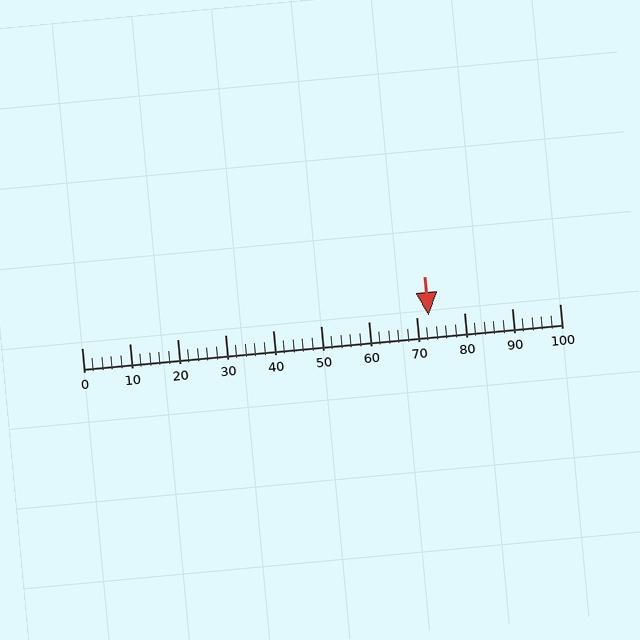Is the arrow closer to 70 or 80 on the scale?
The arrow is closer to 70.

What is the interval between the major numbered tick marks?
The major tick marks are spaced 10 units apart.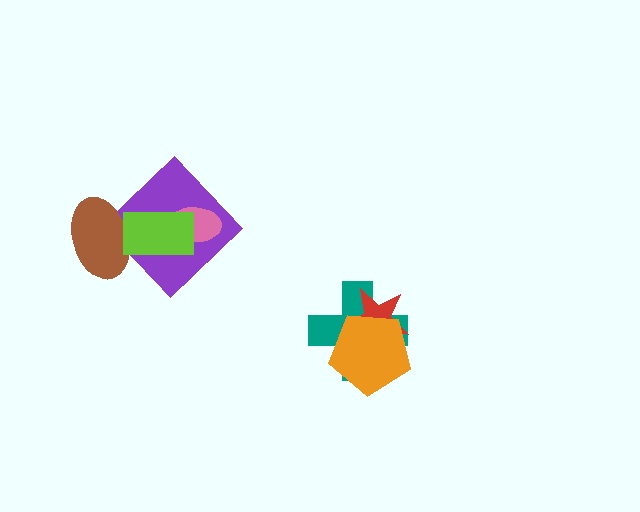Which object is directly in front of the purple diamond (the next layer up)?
The pink ellipse is directly in front of the purple diamond.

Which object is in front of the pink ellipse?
The lime rectangle is in front of the pink ellipse.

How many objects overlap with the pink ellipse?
2 objects overlap with the pink ellipse.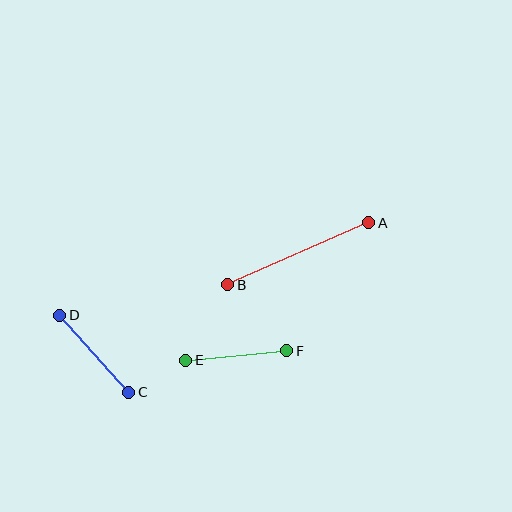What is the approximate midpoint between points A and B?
The midpoint is at approximately (298, 254) pixels.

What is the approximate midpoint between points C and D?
The midpoint is at approximately (94, 354) pixels.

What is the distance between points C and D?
The distance is approximately 103 pixels.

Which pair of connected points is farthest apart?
Points A and B are farthest apart.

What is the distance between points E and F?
The distance is approximately 101 pixels.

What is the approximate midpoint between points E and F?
The midpoint is at approximately (236, 356) pixels.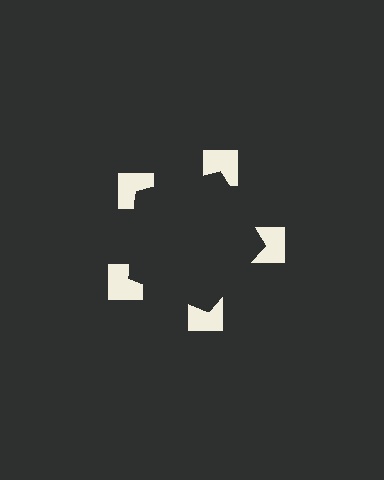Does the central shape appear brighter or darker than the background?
It typically appears slightly darker than the background, even though no actual brightness change is drawn.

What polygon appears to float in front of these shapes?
An illusory pentagon — its edges are inferred from the aligned wedge cuts in the notched squares, not physically drawn.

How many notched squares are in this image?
There are 5 — one at each vertex of the illusory pentagon.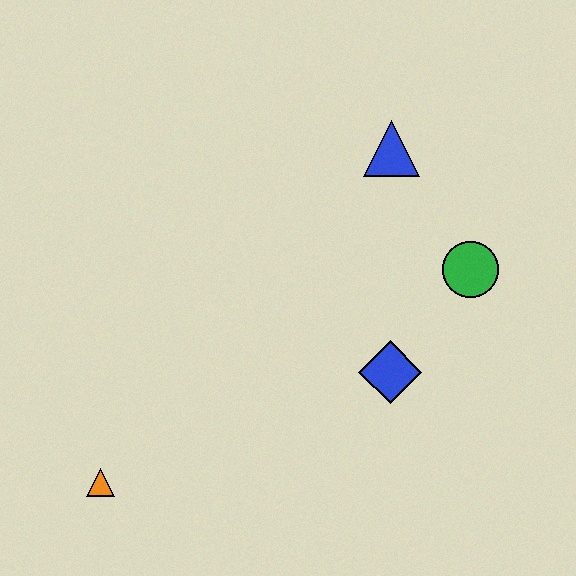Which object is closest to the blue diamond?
The green circle is closest to the blue diamond.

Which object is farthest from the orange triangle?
The blue triangle is farthest from the orange triangle.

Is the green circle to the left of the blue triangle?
No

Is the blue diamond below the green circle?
Yes